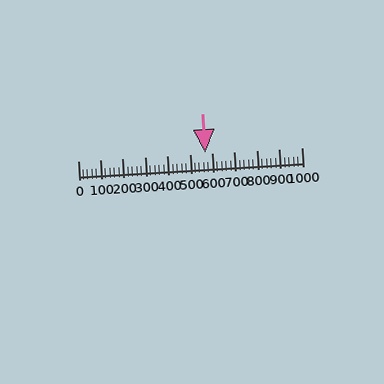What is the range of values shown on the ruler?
The ruler shows values from 0 to 1000.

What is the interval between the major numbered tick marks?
The major tick marks are spaced 100 units apart.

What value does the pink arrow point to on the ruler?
The pink arrow points to approximately 568.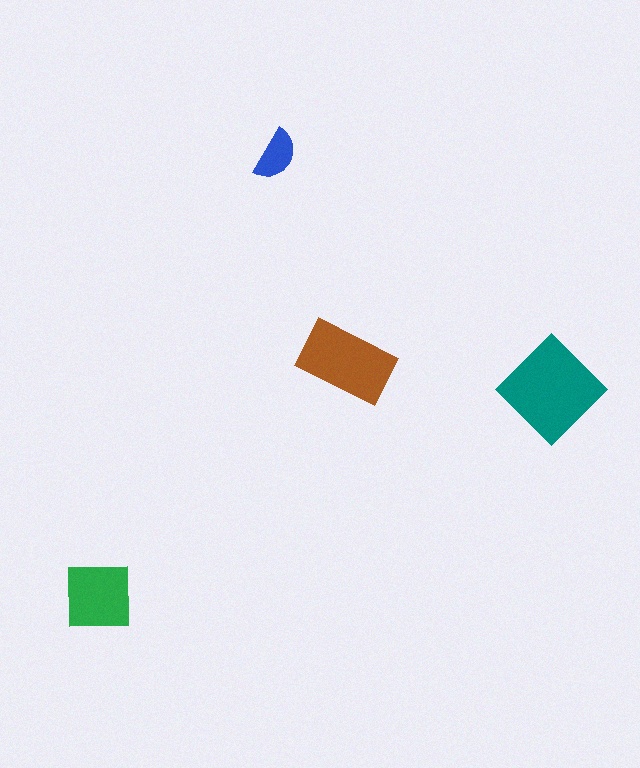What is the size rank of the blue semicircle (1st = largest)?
4th.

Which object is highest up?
The blue semicircle is topmost.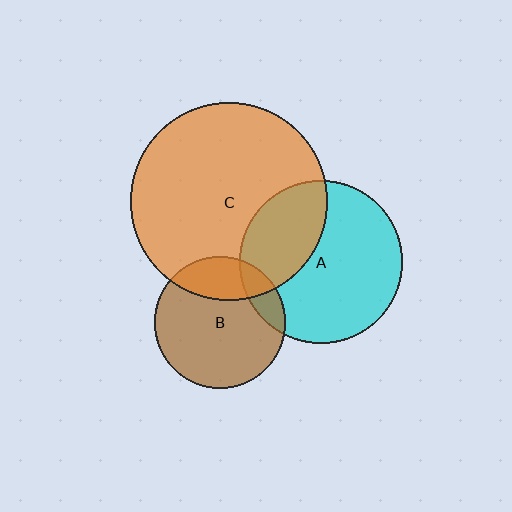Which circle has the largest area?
Circle C (orange).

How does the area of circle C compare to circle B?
Approximately 2.3 times.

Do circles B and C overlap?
Yes.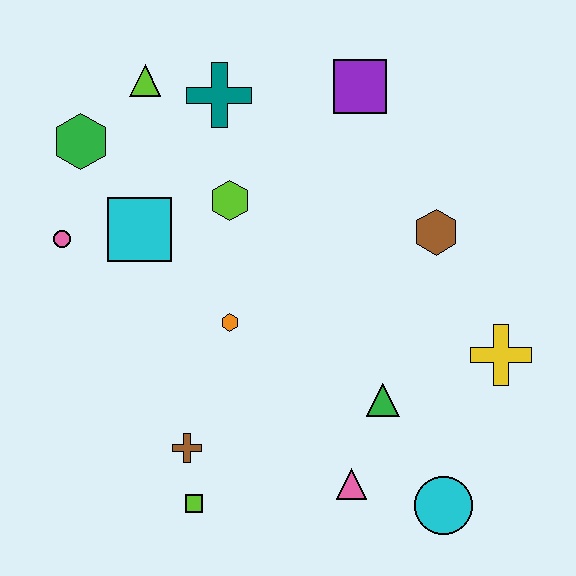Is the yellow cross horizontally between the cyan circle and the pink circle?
No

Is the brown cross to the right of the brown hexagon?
No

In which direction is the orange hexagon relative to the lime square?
The orange hexagon is above the lime square.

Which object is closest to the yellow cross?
The green triangle is closest to the yellow cross.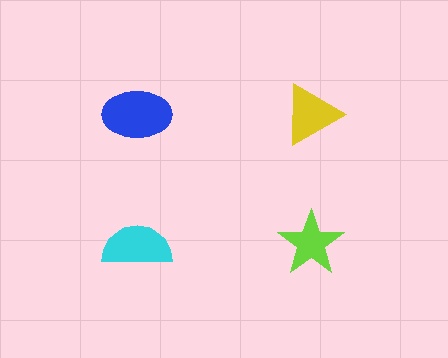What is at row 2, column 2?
A lime star.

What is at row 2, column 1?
A cyan semicircle.